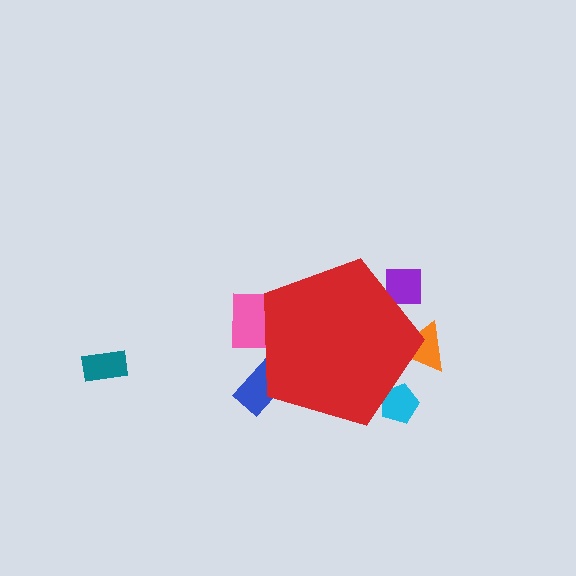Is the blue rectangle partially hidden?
Yes, the blue rectangle is partially hidden behind the red pentagon.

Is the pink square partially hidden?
Yes, the pink square is partially hidden behind the red pentagon.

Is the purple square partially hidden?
Yes, the purple square is partially hidden behind the red pentagon.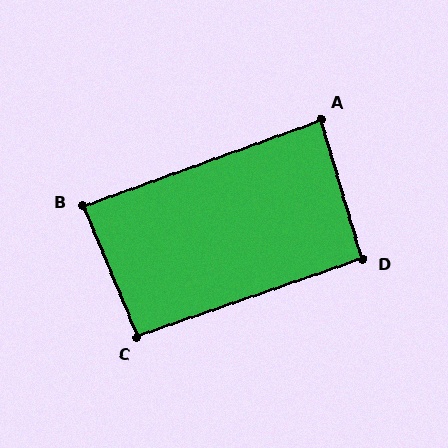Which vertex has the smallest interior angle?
A, at approximately 86 degrees.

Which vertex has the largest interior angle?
C, at approximately 94 degrees.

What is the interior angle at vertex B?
Approximately 87 degrees (approximately right).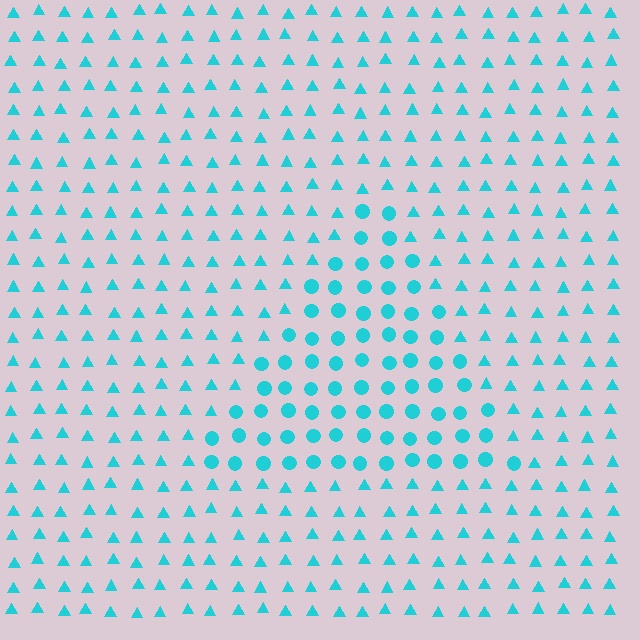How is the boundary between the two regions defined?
The boundary is defined by a change in element shape: circles inside vs. triangles outside. All elements share the same color and spacing.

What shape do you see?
I see a triangle.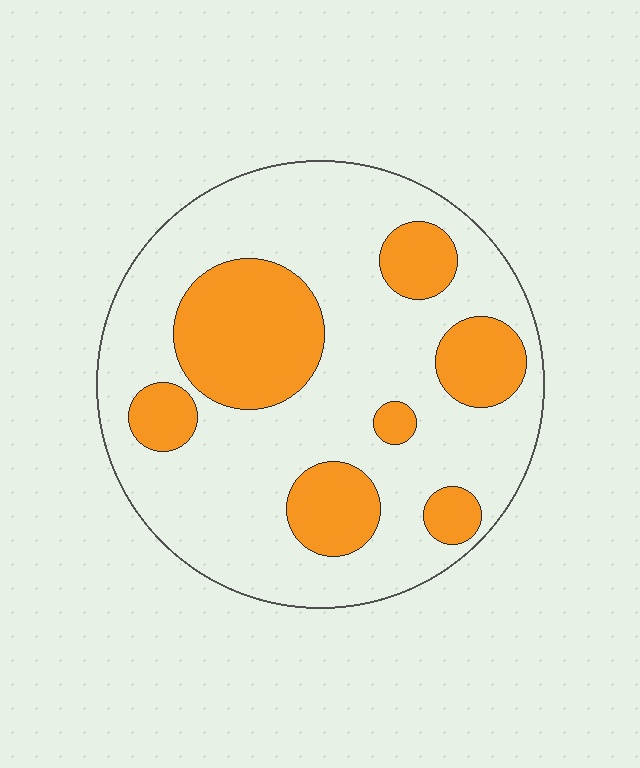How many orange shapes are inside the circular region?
7.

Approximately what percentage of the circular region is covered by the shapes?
Approximately 30%.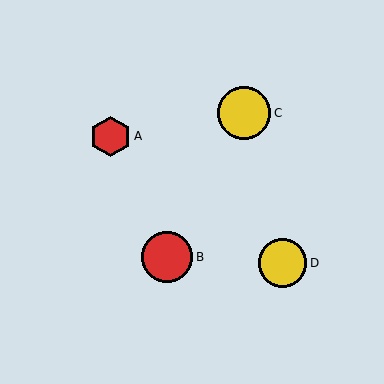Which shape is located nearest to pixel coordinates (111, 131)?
The red hexagon (labeled A) at (110, 136) is nearest to that location.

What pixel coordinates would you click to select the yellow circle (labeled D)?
Click at (282, 263) to select the yellow circle D.